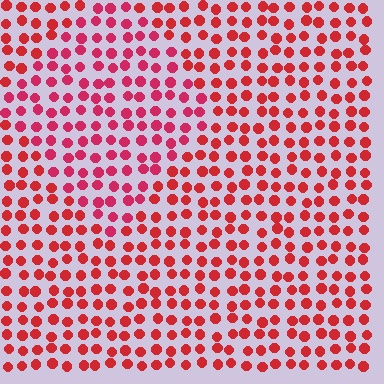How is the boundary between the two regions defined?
The boundary is defined purely by a slight shift in hue (about 17 degrees). Spacing, size, and orientation are identical on both sides.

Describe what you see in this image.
The image is filled with small red elements in a uniform arrangement. A diamond-shaped region is visible where the elements are tinted to a slightly different hue, forming a subtle color boundary.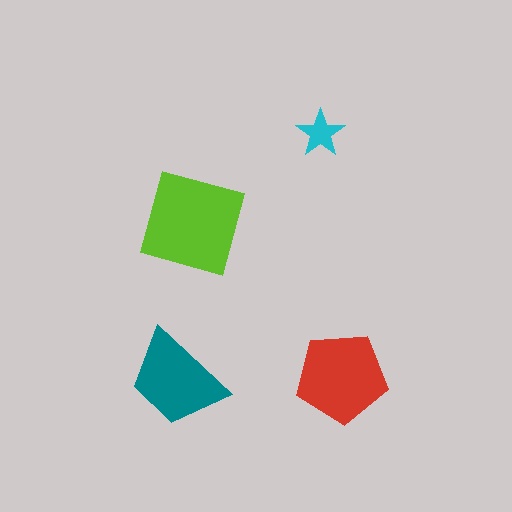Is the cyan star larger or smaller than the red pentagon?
Smaller.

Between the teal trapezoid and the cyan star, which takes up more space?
The teal trapezoid.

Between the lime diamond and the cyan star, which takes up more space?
The lime diamond.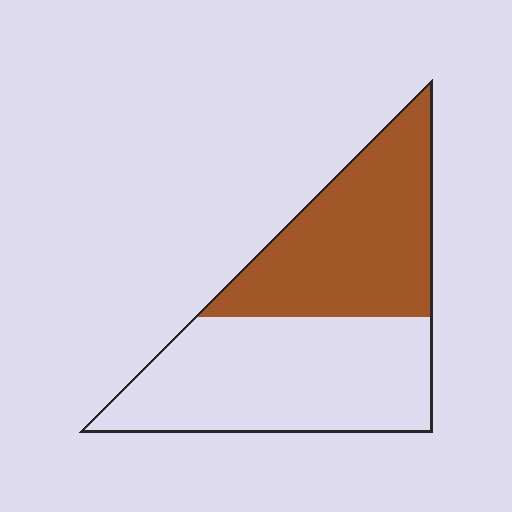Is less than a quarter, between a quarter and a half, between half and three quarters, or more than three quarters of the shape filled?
Between a quarter and a half.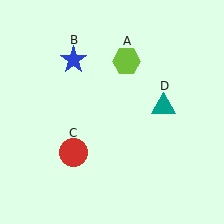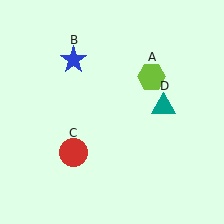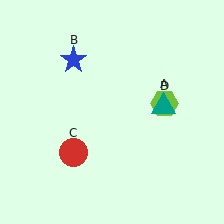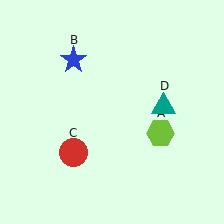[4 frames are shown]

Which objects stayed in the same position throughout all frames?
Blue star (object B) and red circle (object C) and teal triangle (object D) remained stationary.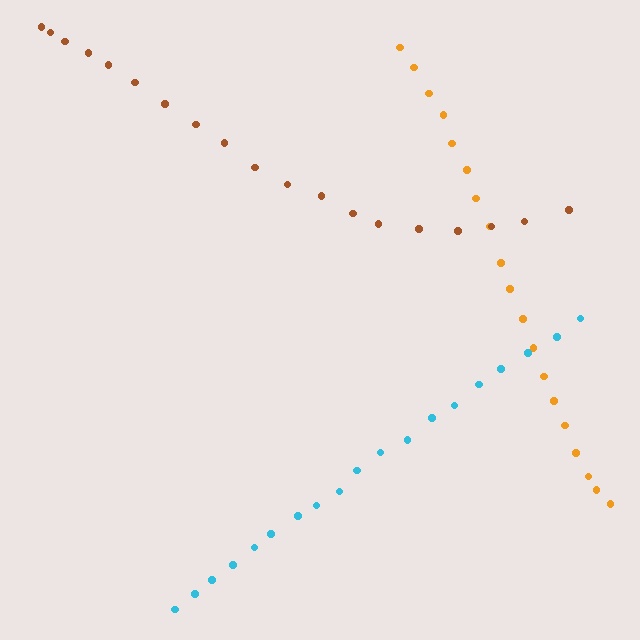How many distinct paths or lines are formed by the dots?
There are 3 distinct paths.